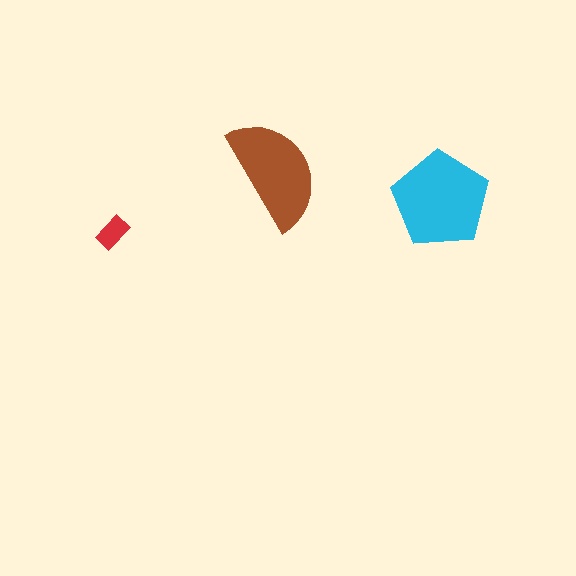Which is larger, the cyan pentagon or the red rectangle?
The cyan pentagon.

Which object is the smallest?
The red rectangle.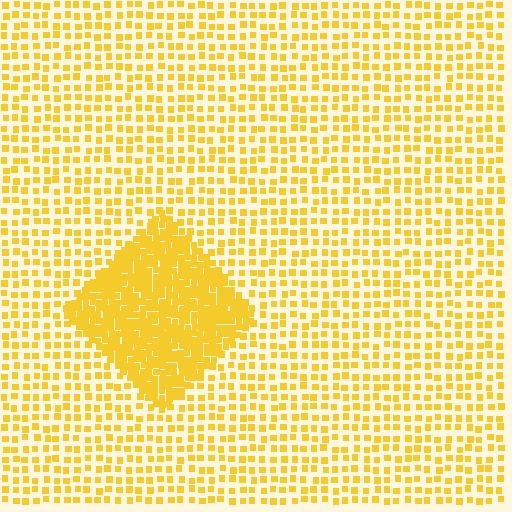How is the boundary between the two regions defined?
The boundary is defined by a change in element density (approximately 2.6x ratio). All elements are the same color, size, and shape.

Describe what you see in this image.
The image contains small yellow elements arranged at two different densities. A diamond-shaped region is visible where the elements are more densely packed than the surrounding area.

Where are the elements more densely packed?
The elements are more densely packed inside the diamond boundary.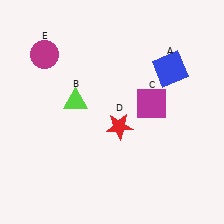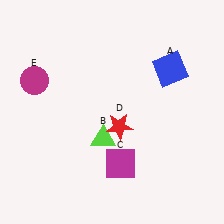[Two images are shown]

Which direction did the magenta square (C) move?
The magenta square (C) moved down.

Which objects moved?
The objects that moved are: the lime triangle (B), the magenta square (C), the magenta circle (E).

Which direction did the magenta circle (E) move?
The magenta circle (E) moved down.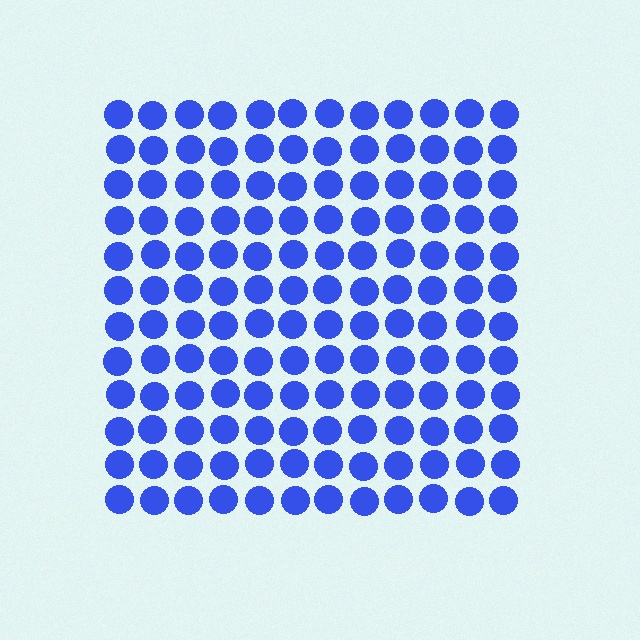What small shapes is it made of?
It is made of small circles.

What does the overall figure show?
The overall figure shows a square.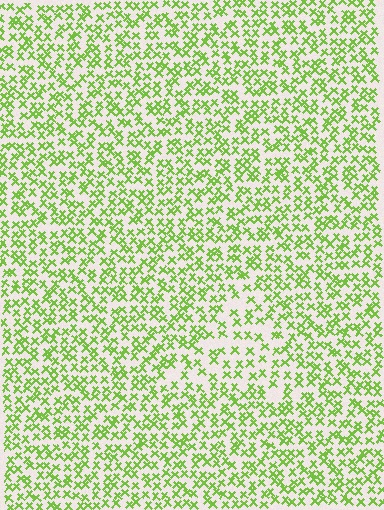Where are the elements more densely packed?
The elements are more densely packed outside the triangle boundary.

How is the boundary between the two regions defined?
The boundary is defined by a change in element density (approximately 1.7x ratio). All elements are the same color, size, and shape.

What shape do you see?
I see a triangle.